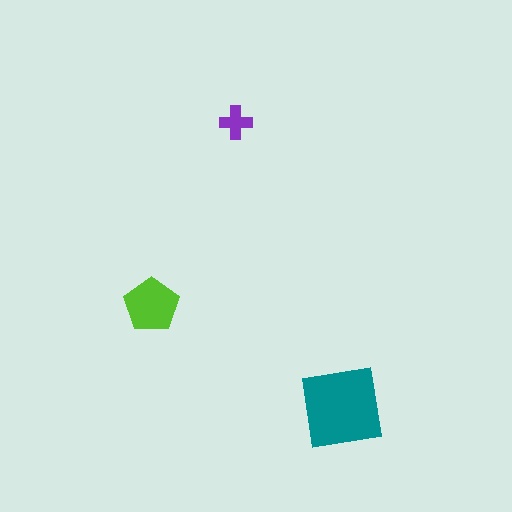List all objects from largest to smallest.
The teal square, the lime pentagon, the purple cross.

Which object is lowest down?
The teal square is bottommost.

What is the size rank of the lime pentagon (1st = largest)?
2nd.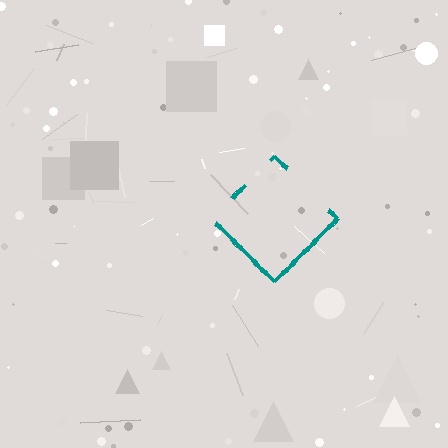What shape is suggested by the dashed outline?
The dashed outline suggests a diamond.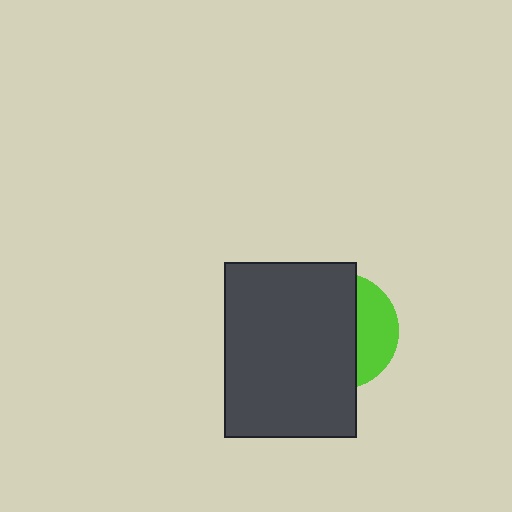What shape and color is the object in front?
The object in front is a dark gray rectangle.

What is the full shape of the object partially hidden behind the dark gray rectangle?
The partially hidden object is a lime circle.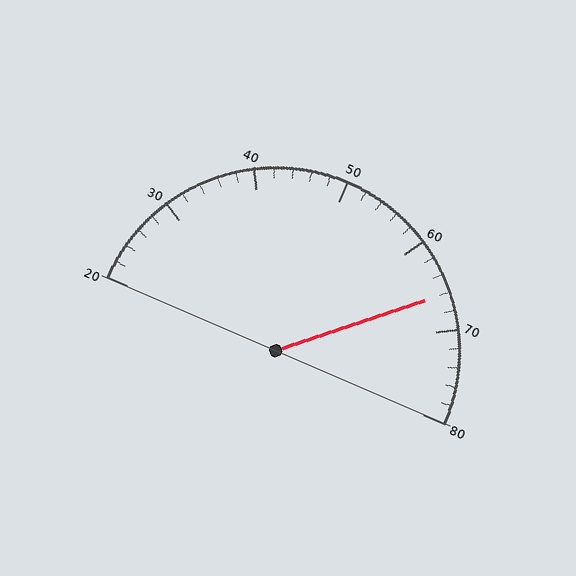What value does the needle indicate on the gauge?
The needle indicates approximately 66.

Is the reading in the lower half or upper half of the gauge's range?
The reading is in the upper half of the range (20 to 80).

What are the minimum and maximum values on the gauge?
The gauge ranges from 20 to 80.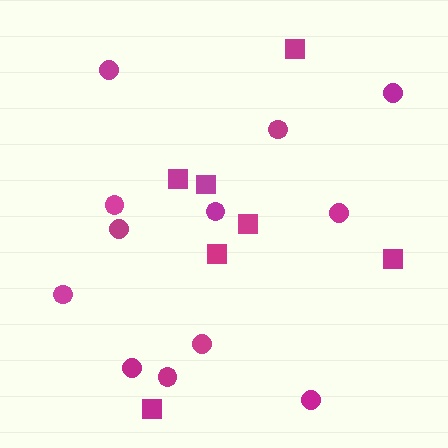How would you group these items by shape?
There are 2 groups: one group of circles (12) and one group of squares (7).